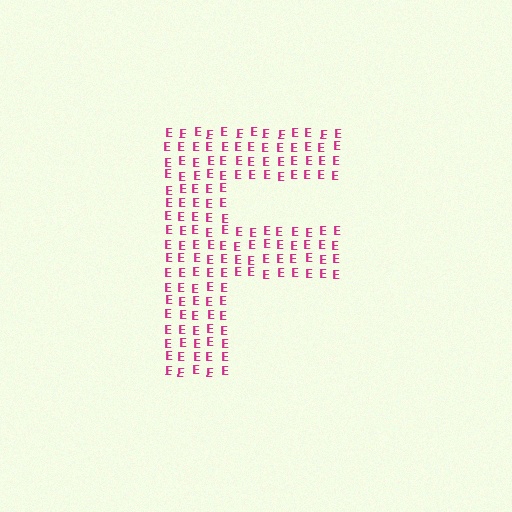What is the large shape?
The large shape is the letter F.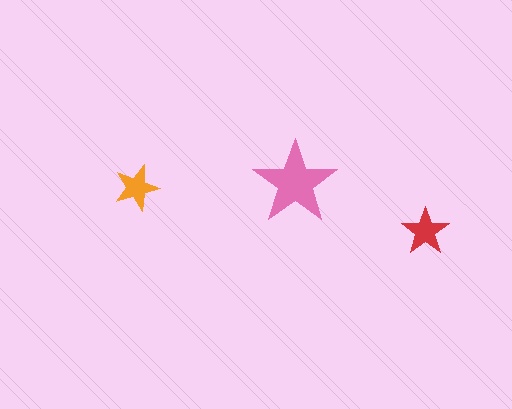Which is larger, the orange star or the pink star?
The pink one.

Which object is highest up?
The pink star is topmost.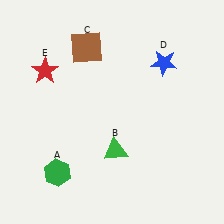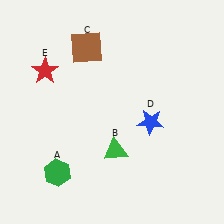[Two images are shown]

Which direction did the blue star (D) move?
The blue star (D) moved down.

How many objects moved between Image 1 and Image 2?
1 object moved between the two images.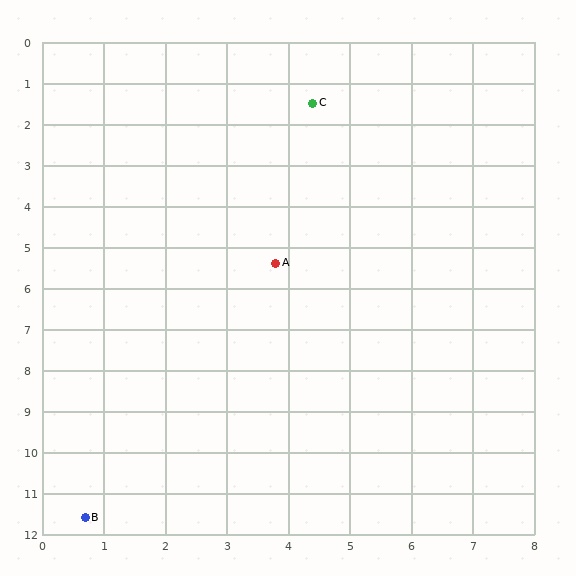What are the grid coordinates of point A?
Point A is at approximately (3.8, 5.4).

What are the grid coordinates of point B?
Point B is at approximately (0.7, 11.6).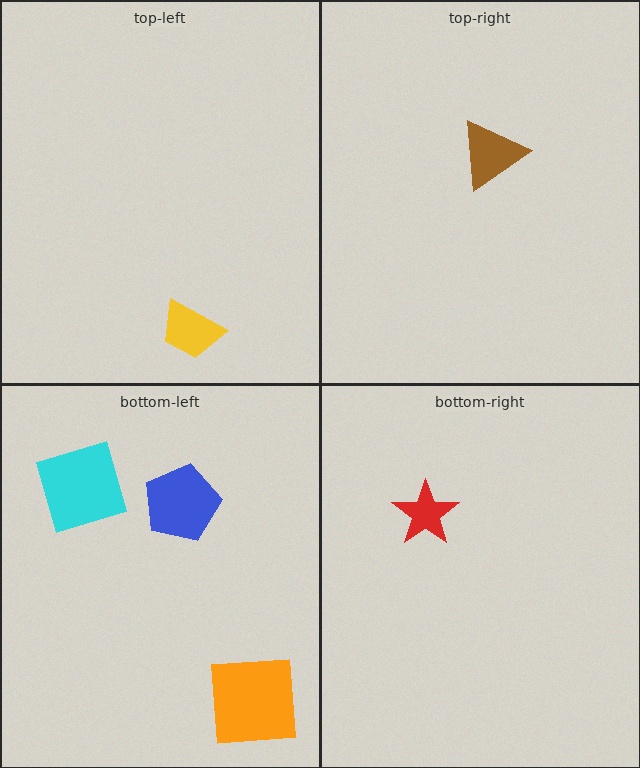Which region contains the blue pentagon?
The bottom-left region.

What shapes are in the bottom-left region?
The cyan square, the blue pentagon, the orange square.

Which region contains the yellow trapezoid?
The top-left region.